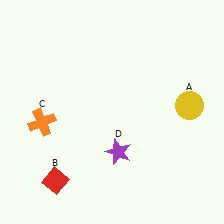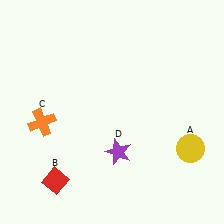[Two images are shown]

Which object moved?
The yellow circle (A) moved down.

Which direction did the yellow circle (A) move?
The yellow circle (A) moved down.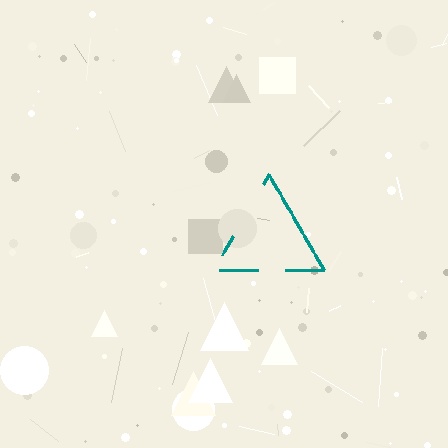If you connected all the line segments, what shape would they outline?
They would outline a triangle.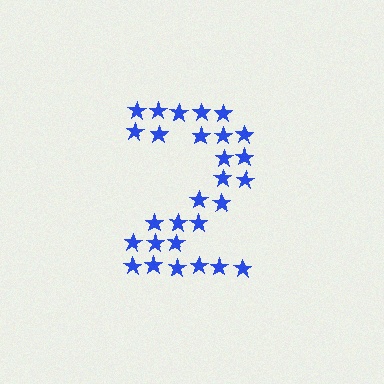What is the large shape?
The large shape is the digit 2.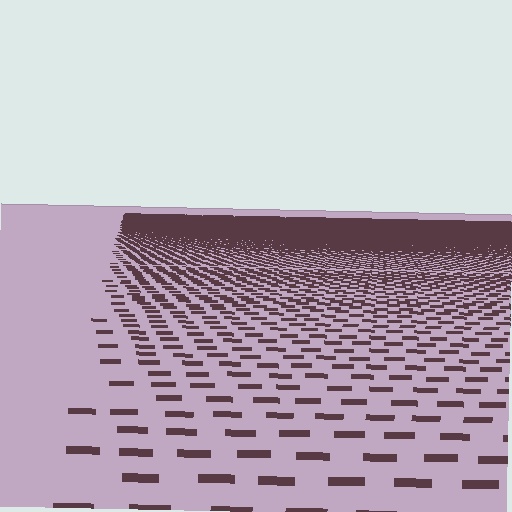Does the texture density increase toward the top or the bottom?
Density increases toward the top.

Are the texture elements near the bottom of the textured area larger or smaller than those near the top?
Larger. Near the bottom, elements are closer to the viewer and appear at a bigger on-screen size.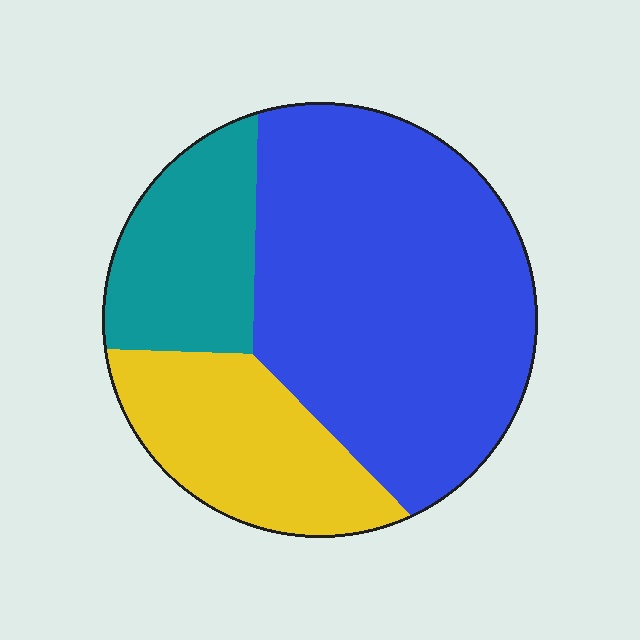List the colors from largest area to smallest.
From largest to smallest: blue, yellow, teal.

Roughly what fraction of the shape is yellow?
Yellow takes up less than a quarter of the shape.